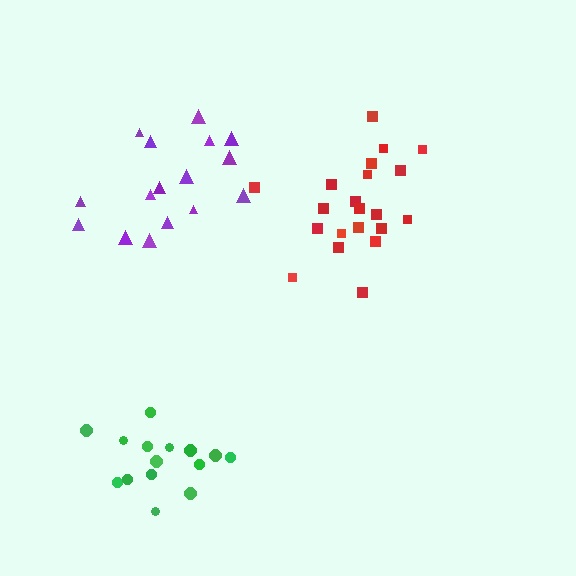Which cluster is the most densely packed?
Green.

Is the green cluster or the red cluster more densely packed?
Green.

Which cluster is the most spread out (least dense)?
Purple.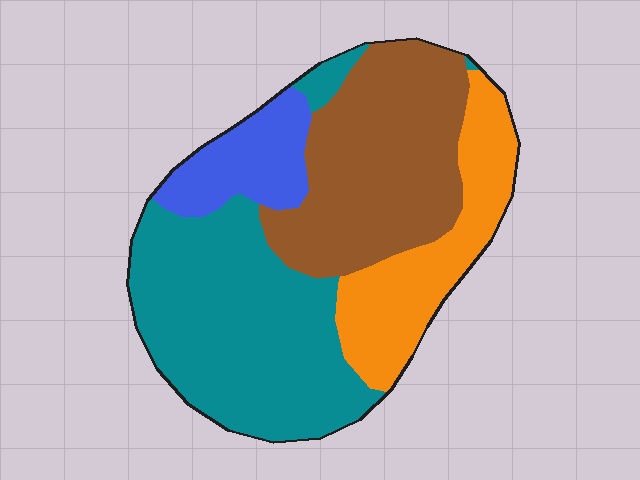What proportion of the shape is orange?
Orange takes up about one fifth (1/5) of the shape.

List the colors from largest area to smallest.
From largest to smallest: teal, brown, orange, blue.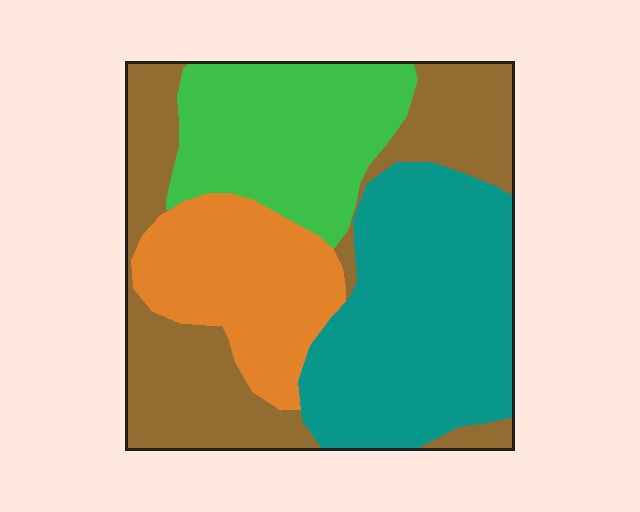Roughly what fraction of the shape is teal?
Teal takes up about one third (1/3) of the shape.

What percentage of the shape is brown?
Brown takes up about one quarter (1/4) of the shape.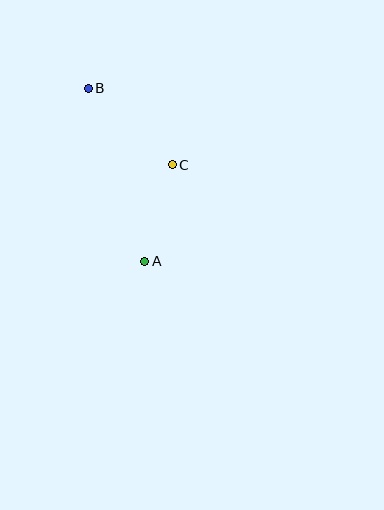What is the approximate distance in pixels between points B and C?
The distance between B and C is approximately 114 pixels.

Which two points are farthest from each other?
Points A and B are farthest from each other.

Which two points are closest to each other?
Points A and C are closest to each other.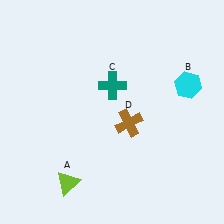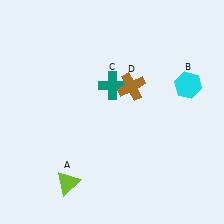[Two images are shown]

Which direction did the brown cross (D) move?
The brown cross (D) moved up.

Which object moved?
The brown cross (D) moved up.